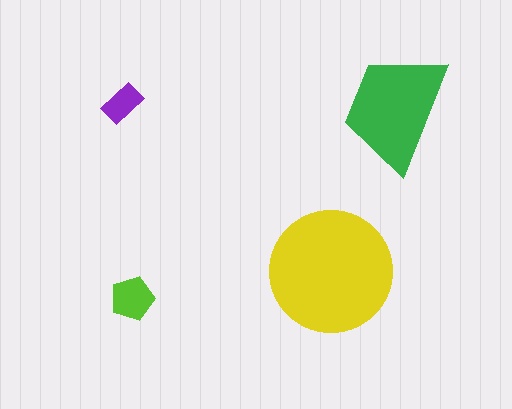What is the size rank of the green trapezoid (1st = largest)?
2nd.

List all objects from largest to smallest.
The yellow circle, the green trapezoid, the lime pentagon, the purple rectangle.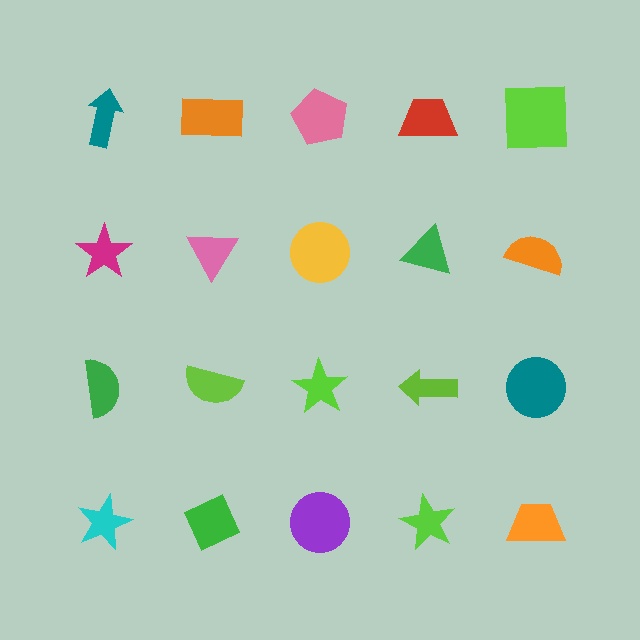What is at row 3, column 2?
A lime semicircle.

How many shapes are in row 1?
5 shapes.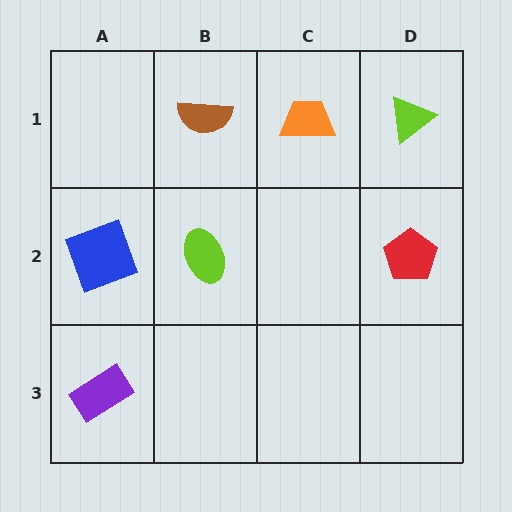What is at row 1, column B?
A brown semicircle.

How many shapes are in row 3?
1 shape.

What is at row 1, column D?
A lime triangle.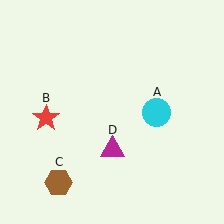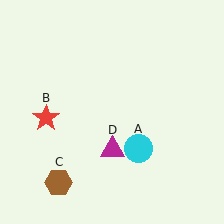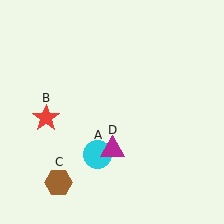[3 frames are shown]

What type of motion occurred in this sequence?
The cyan circle (object A) rotated clockwise around the center of the scene.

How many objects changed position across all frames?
1 object changed position: cyan circle (object A).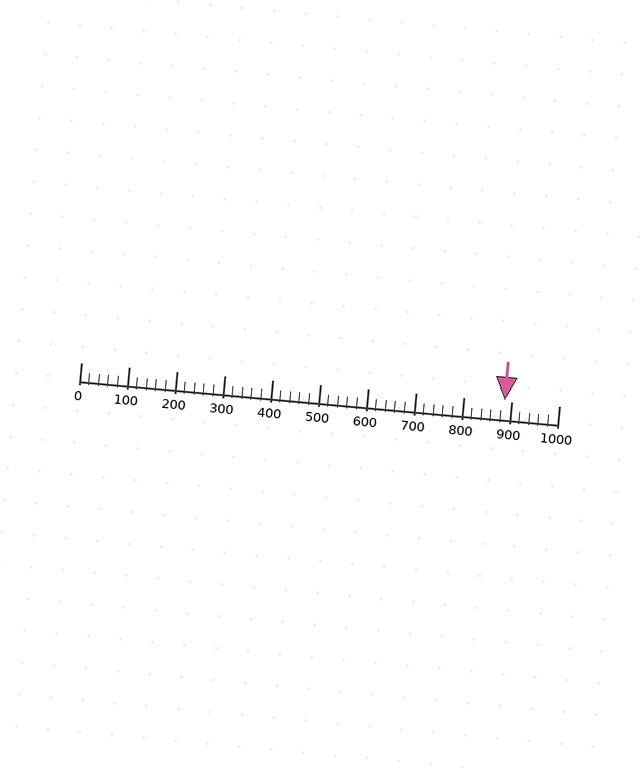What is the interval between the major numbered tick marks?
The major tick marks are spaced 100 units apart.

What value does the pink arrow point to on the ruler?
The pink arrow points to approximately 887.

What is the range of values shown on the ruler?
The ruler shows values from 0 to 1000.